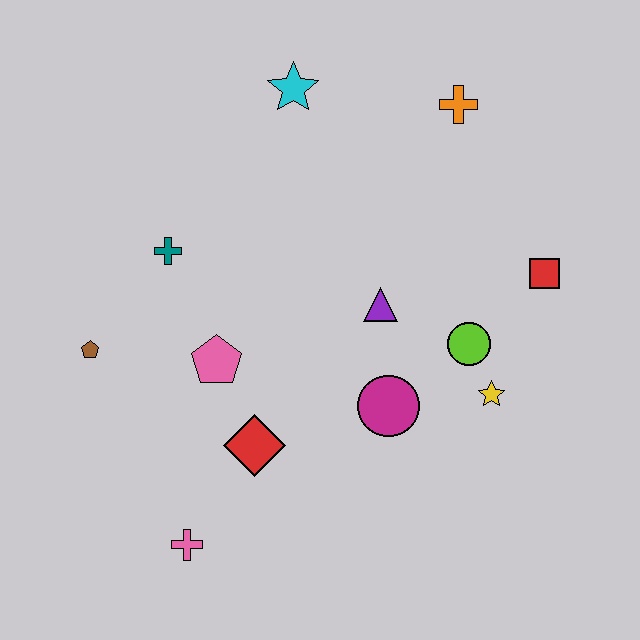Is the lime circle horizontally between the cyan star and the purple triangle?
No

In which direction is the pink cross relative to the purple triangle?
The pink cross is below the purple triangle.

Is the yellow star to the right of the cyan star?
Yes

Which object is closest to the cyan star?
The orange cross is closest to the cyan star.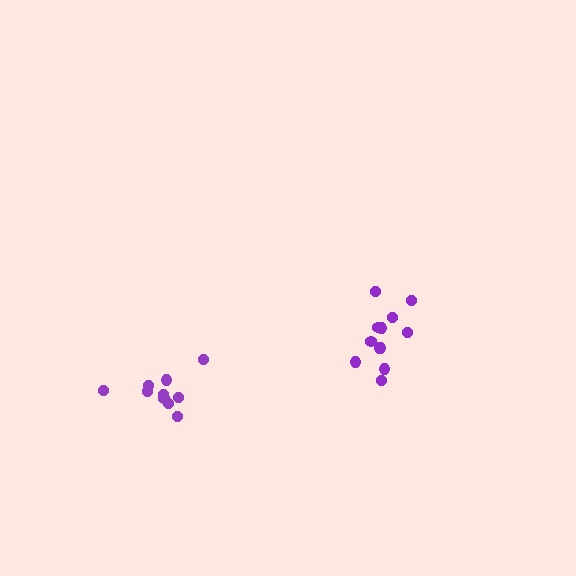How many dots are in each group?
Group 1: 10 dots, Group 2: 12 dots (22 total).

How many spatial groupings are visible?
There are 2 spatial groupings.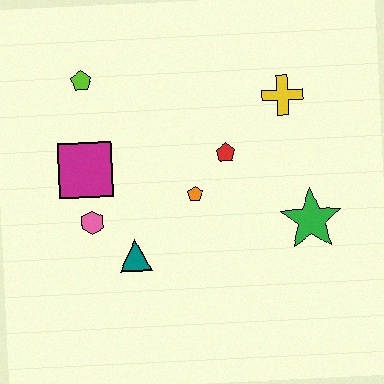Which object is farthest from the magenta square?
The green star is farthest from the magenta square.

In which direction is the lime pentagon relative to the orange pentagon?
The lime pentagon is above the orange pentagon.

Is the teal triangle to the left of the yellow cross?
Yes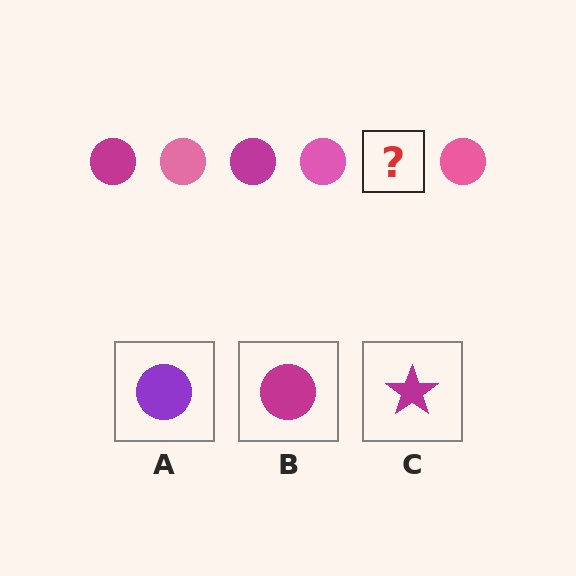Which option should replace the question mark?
Option B.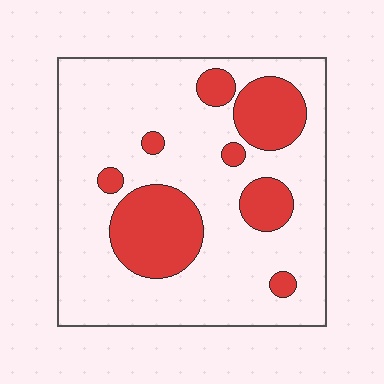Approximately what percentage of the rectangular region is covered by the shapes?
Approximately 25%.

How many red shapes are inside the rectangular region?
8.